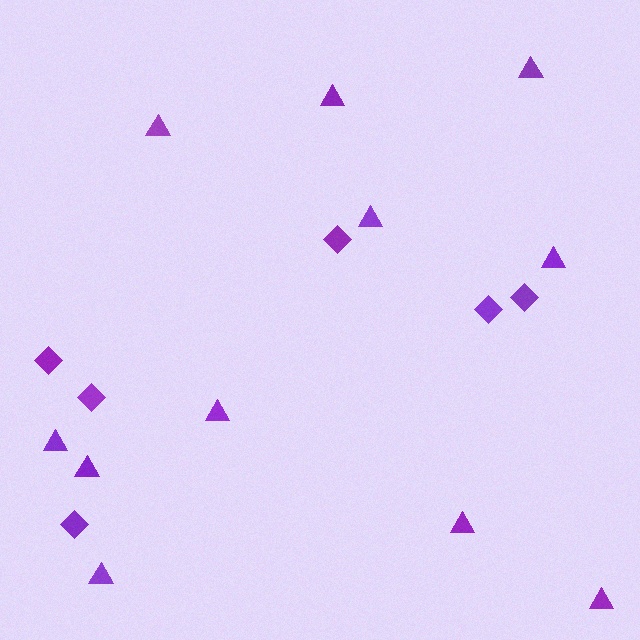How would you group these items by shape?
There are 2 groups: one group of diamonds (6) and one group of triangles (11).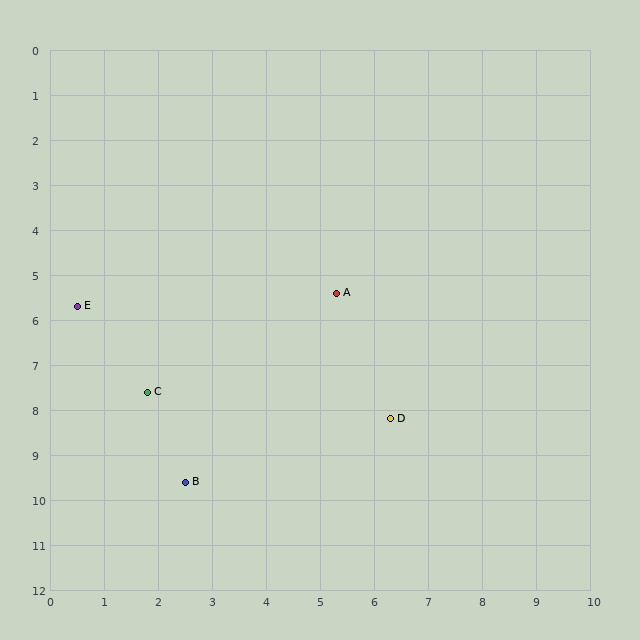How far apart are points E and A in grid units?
Points E and A are about 4.8 grid units apart.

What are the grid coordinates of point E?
Point E is at approximately (0.5, 5.7).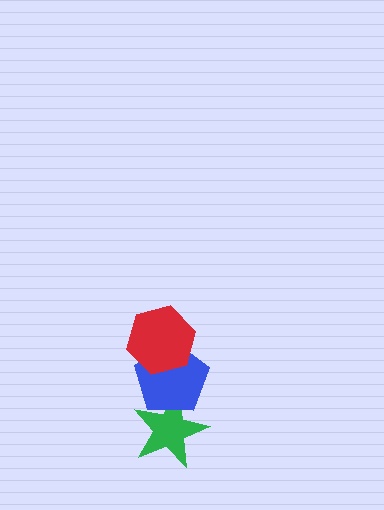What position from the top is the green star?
The green star is 3rd from the top.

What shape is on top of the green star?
The blue pentagon is on top of the green star.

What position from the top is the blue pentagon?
The blue pentagon is 2nd from the top.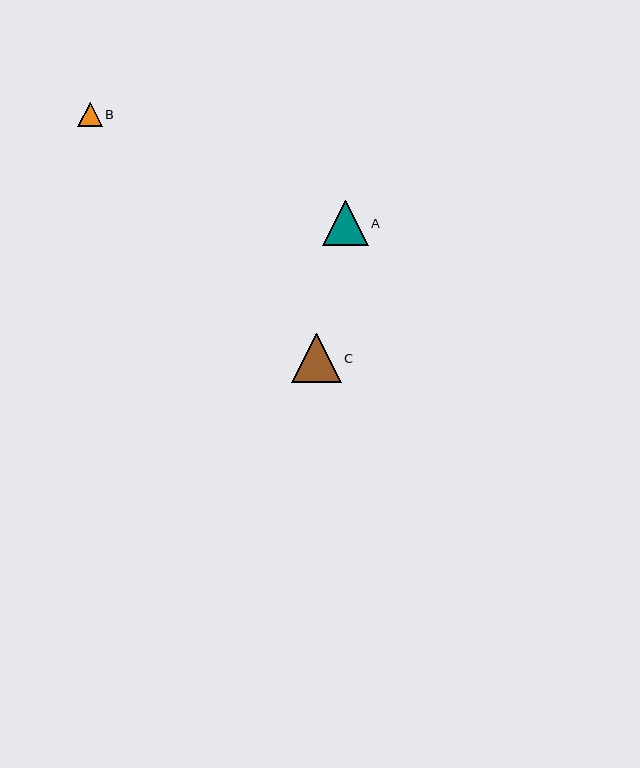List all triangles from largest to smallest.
From largest to smallest: C, A, B.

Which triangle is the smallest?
Triangle B is the smallest with a size of approximately 24 pixels.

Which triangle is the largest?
Triangle C is the largest with a size of approximately 49 pixels.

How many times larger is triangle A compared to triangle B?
Triangle A is approximately 1.9 times the size of triangle B.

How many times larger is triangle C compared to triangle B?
Triangle C is approximately 2.0 times the size of triangle B.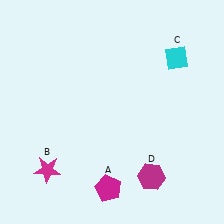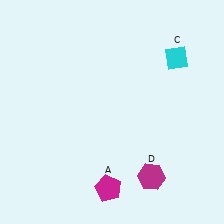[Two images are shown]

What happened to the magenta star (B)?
The magenta star (B) was removed in Image 2. It was in the bottom-left area of Image 1.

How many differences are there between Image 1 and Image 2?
There is 1 difference between the two images.